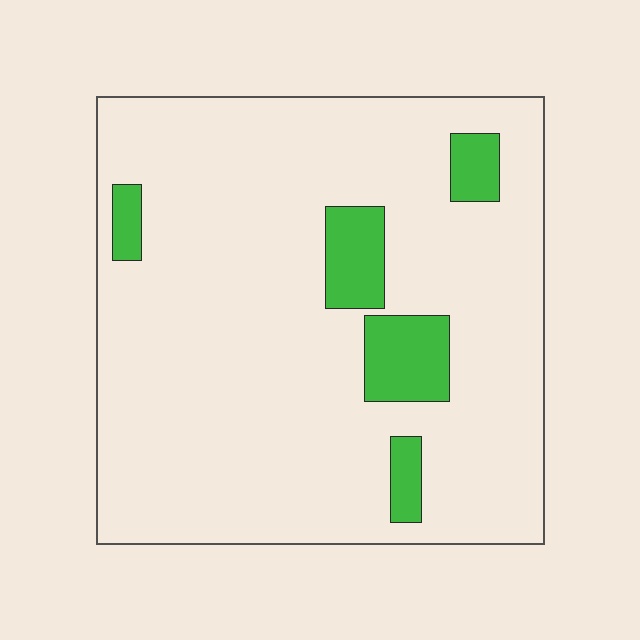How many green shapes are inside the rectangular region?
5.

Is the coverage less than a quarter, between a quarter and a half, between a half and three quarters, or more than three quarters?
Less than a quarter.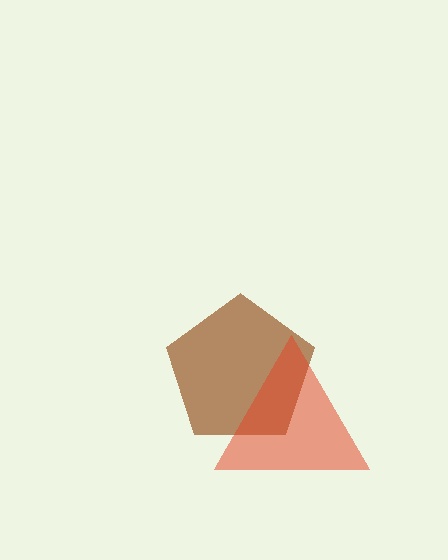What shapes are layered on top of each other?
The layered shapes are: a brown pentagon, a red triangle.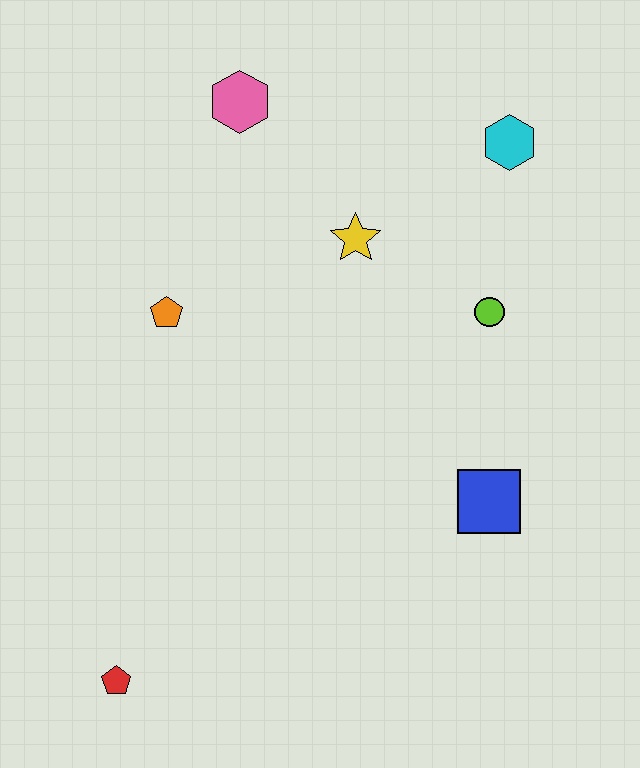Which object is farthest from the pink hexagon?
The red pentagon is farthest from the pink hexagon.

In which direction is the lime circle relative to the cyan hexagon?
The lime circle is below the cyan hexagon.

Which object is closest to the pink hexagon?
The yellow star is closest to the pink hexagon.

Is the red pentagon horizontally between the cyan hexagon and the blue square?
No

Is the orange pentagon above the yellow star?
No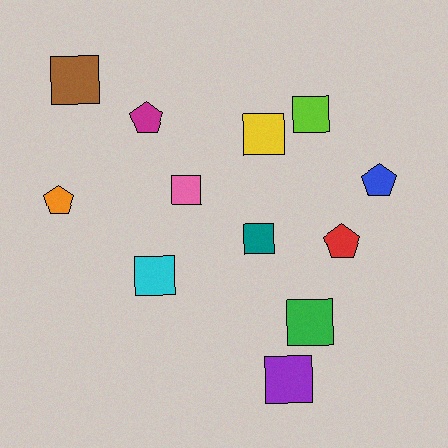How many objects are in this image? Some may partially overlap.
There are 12 objects.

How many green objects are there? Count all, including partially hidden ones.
There is 1 green object.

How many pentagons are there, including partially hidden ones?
There are 4 pentagons.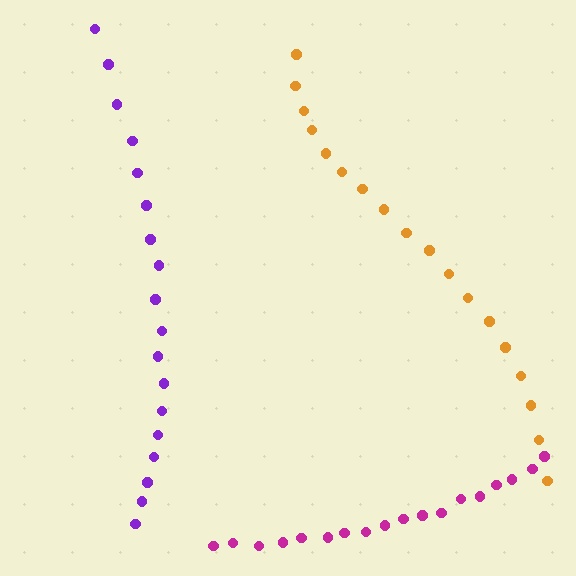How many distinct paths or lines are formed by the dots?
There are 3 distinct paths.